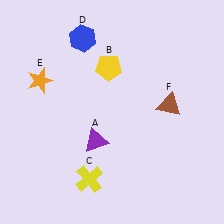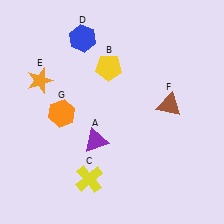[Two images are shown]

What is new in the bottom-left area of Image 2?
An orange hexagon (G) was added in the bottom-left area of Image 2.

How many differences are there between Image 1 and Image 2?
There is 1 difference between the two images.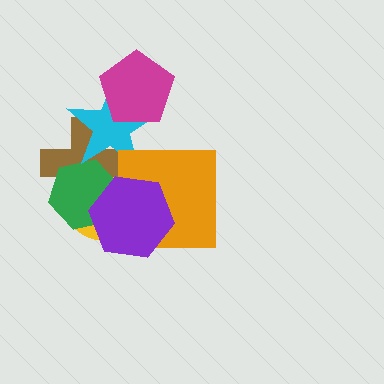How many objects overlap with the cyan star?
4 objects overlap with the cyan star.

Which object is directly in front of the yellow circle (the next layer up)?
The brown cross is directly in front of the yellow circle.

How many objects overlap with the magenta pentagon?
1 object overlaps with the magenta pentagon.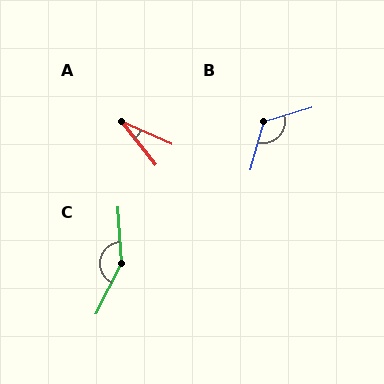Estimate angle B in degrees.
Approximately 122 degrees.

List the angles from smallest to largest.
A (28°), B (122°), C (149°).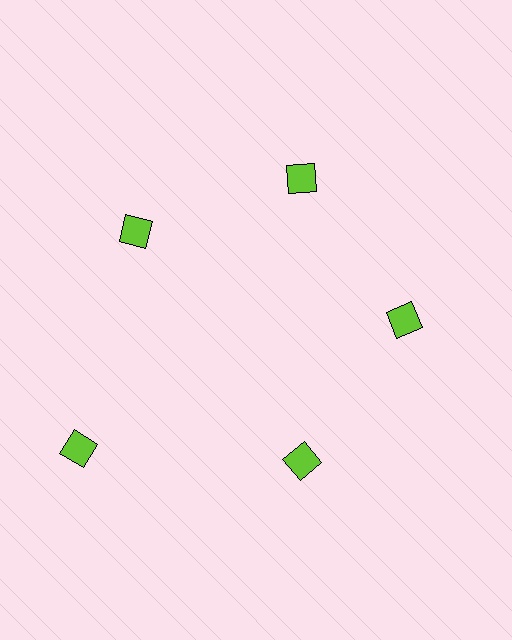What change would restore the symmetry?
The symmetry would be restored by moving it inward, back onto the ring so that all 5 diamonds sit at equal angles and equal distance from the center.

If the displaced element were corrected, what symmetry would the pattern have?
It would have 5-fold rotational symmetry — the pattern would map onto itself every 72 degrees.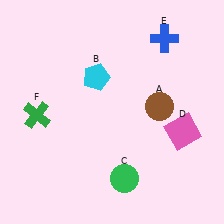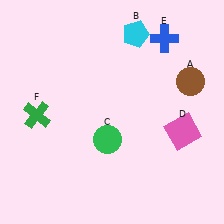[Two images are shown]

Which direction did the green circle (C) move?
The green circle (C) moved up.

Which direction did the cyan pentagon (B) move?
The cyan pentagon (B) moved up.